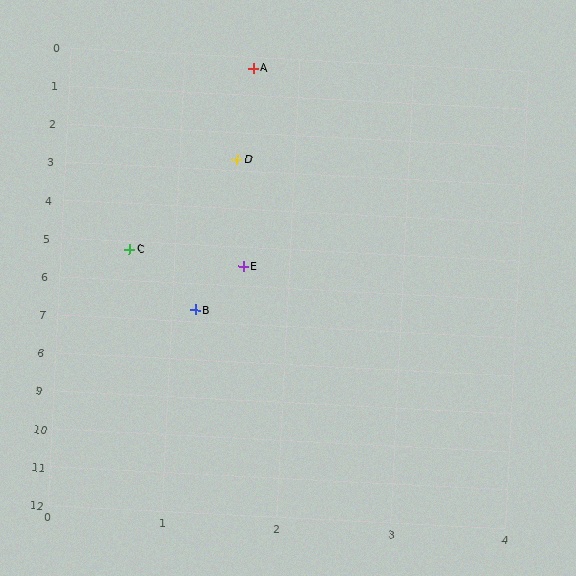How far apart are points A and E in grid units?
Points A and E are about 5.2 grid units apart.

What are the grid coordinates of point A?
Point A is at approximately (1.6, 0.3).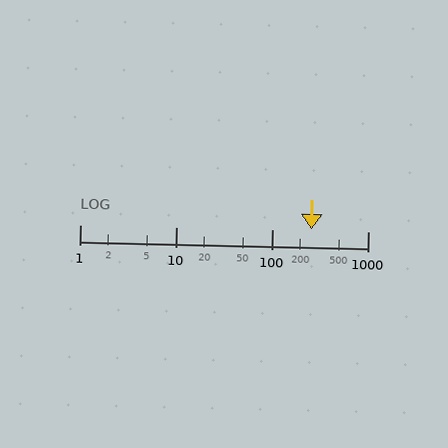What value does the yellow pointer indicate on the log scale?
The pointer indicates approximately 260.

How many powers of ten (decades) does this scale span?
The scale spans 3 decades, from 1 to 1000.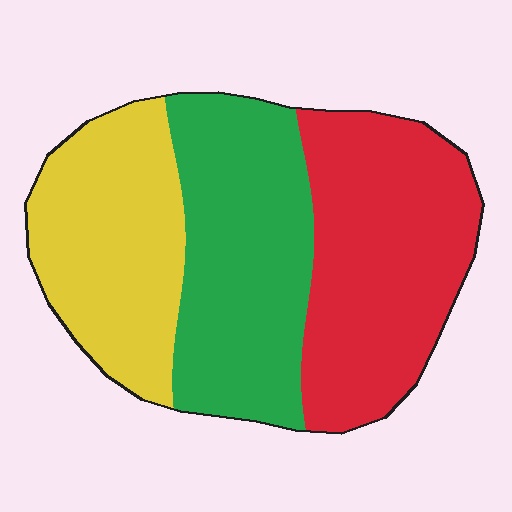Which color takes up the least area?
Yellow, at roughly 30%.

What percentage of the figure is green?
Green covers roughly 35% of the figure.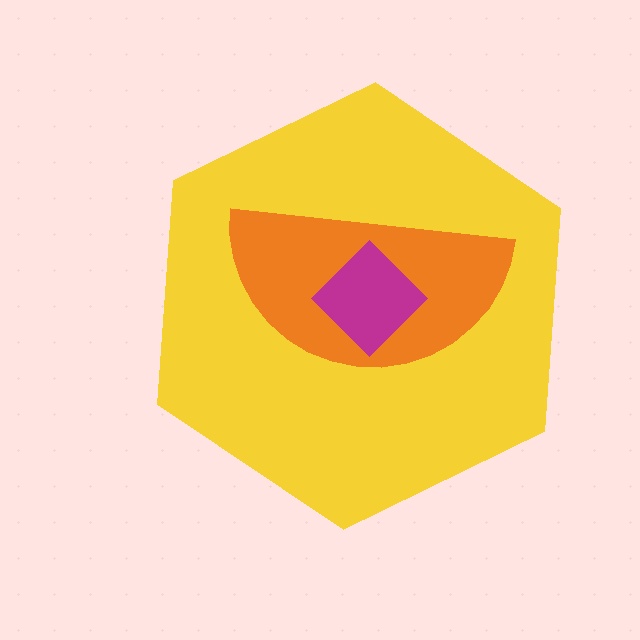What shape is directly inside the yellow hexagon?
The orange semicircle.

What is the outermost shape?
The yellow hexagon.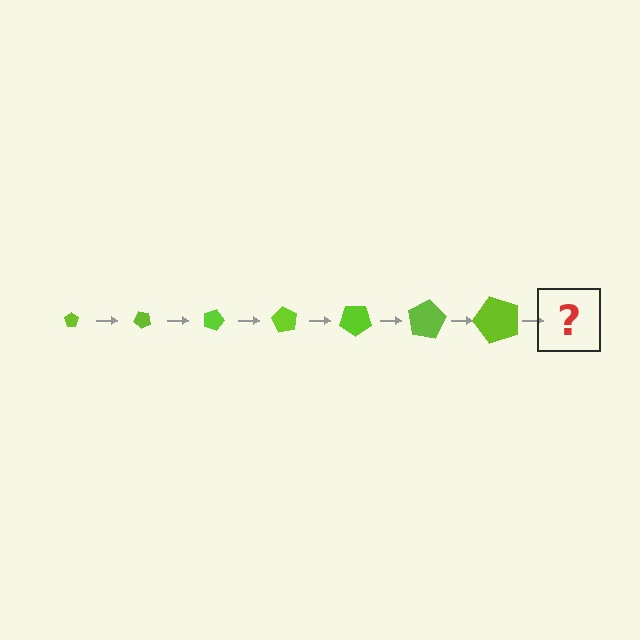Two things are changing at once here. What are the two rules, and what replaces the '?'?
The two rules are that the pentagon grows larger each step and it rotates 45 degrees each step. The '?' should be a pentagon, larger than the previous one and rotated 315 degrees from the start.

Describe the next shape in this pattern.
It should be a pentagon, larger than the previous one and rotated 315 degrees from the start.